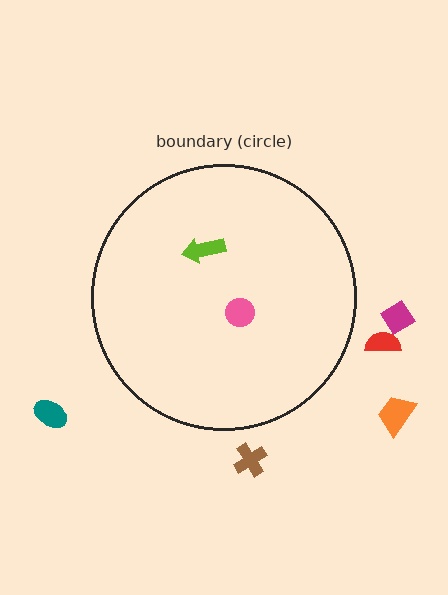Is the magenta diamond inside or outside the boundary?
Outside.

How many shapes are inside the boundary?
2 inside, 5 outside.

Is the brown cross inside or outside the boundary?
Outside.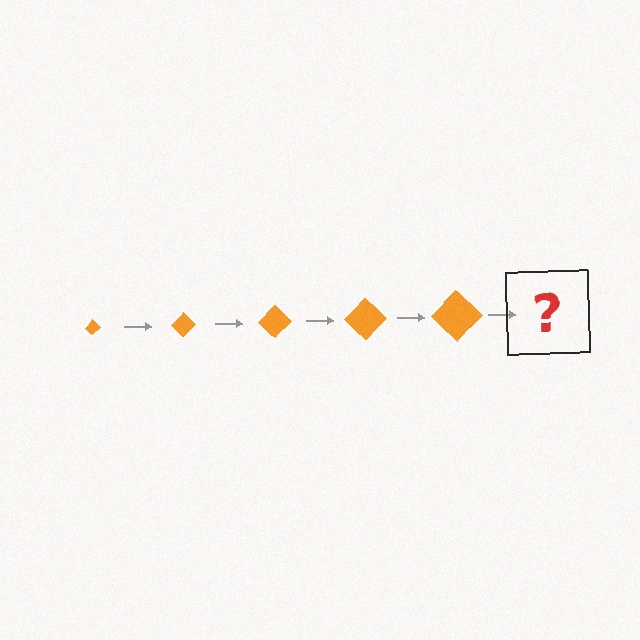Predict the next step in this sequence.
The next step is an orange diamond, larger than the previous one.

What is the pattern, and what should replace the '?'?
The pattern is that the diamond gets progressively larger each step. The '?' should be an orange diamond, larger than the previous one.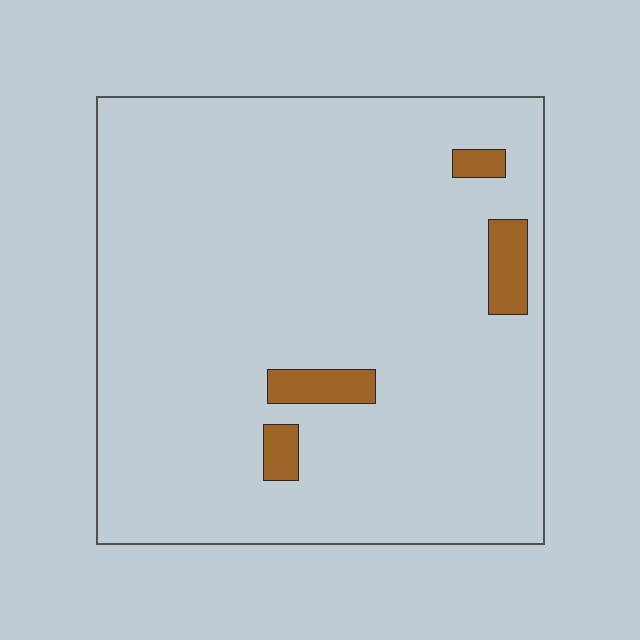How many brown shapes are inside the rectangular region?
4.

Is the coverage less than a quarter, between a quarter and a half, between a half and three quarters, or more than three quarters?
Less than a quarter.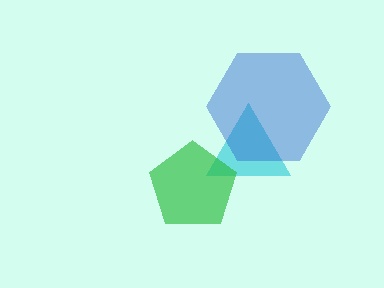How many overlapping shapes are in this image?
There are 3 overlapping shapes in the image.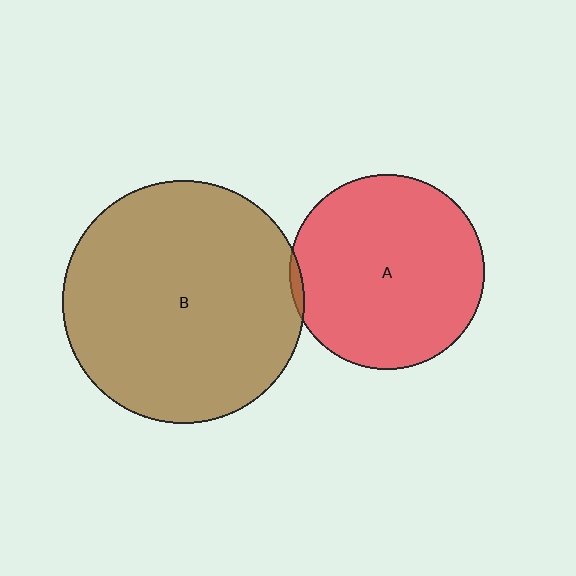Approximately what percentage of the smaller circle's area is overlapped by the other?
Approximately 5%.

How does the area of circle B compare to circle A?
Approximately 1.6 times.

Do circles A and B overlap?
Yes.